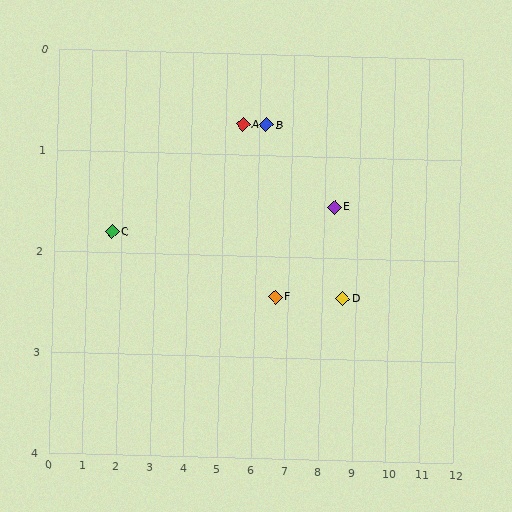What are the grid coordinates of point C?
Point C is at approximately (1.7, 1.8).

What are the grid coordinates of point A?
Point A is at approximately (5.5, 0.7).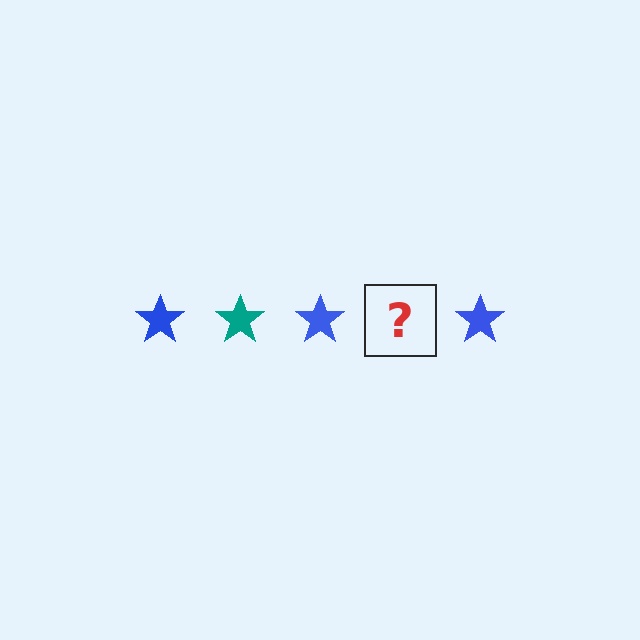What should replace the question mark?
The question mark should be replaced with a teal star.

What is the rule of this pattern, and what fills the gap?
The rule is that the pattern cycles through blue, teal stars. The gap should be filled with a teal star.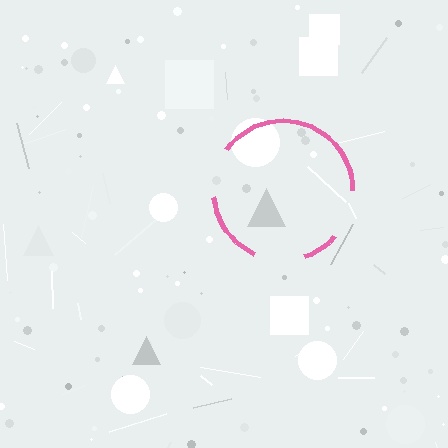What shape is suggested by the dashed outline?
The dashed outline suggests a circle.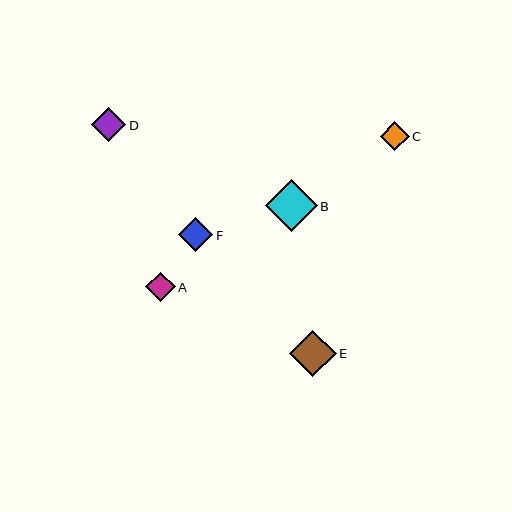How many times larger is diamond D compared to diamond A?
Diamond D is approximately 1.2 times the size of diamond A.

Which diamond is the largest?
Diamond B is the largest with a size of approximately 52 pixels.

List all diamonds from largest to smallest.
From largest to smallest: B, E, D, F, A, C.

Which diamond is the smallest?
Diamond C is the smallest with a size of approximately 29 pixels.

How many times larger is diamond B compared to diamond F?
Diamond B is approximately 1.5 times the size of diamond F.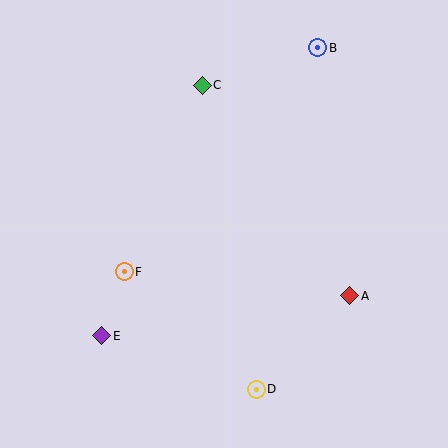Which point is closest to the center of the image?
Point F at (124, 272) is closest to the center.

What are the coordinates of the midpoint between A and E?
The midpoint between A and E is at (226, 316).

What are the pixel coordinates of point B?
Point B is at (318, 48).